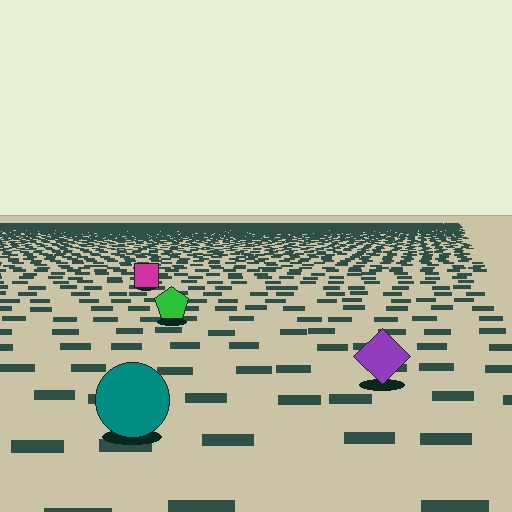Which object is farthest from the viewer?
The magenta square is farthest from the viewer. It appears smaller and the ground texture around it is denser.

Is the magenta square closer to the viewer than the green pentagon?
No. The green pentagon is closer — you can tell from the texture gradient: the ground texture is coarser near it.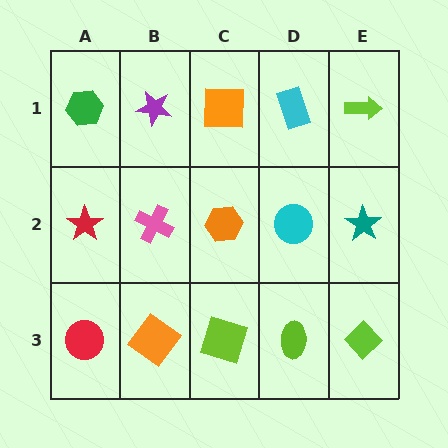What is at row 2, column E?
A teal star.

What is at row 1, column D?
A cyan rectangle.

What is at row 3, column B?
An orange diamond.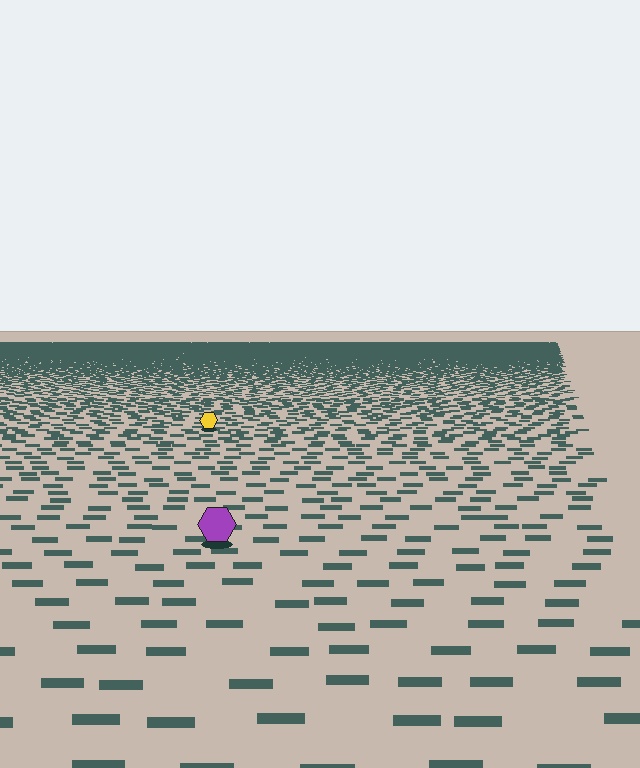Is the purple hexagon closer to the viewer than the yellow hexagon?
Yes. The purple hexagon is closer — you can tell from the texture gradient: the ground texture is coarser near it.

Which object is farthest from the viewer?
The yellow hexagon is farthest from the viewer. It appears smaller and the ground texture around it is denser.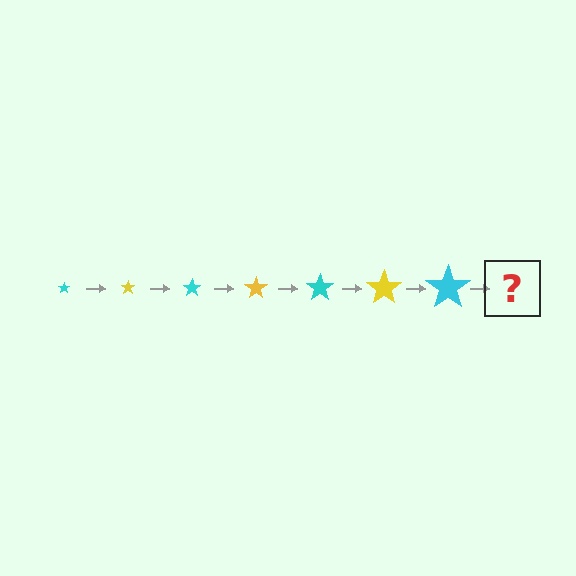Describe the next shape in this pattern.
It should be a yellow star, larger than the previous one.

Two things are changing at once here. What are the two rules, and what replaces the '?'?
The two rules are that the star grows larger each step and the color cycles through cyan and yellow. The '?' should be a yellow star, larger than the previous one.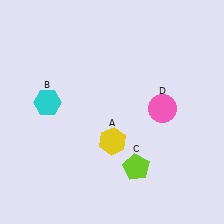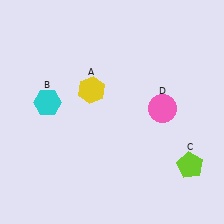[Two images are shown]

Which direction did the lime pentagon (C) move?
The lime pentagon (C) moved right.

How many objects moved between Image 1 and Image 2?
2 objects moved between the two images.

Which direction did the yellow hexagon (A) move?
The yellow hexagon (A) moved up.